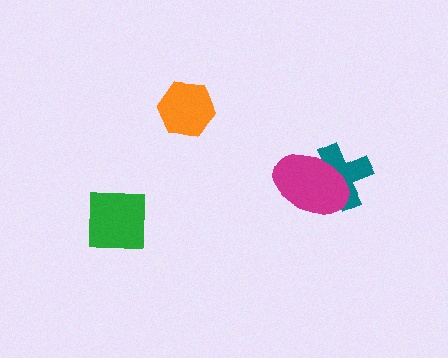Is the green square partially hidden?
No, no other shape covers it.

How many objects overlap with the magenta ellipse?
1 object overlaps with the magenta ellipse.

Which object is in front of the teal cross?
The magenta ellipse is in front of the teal cross.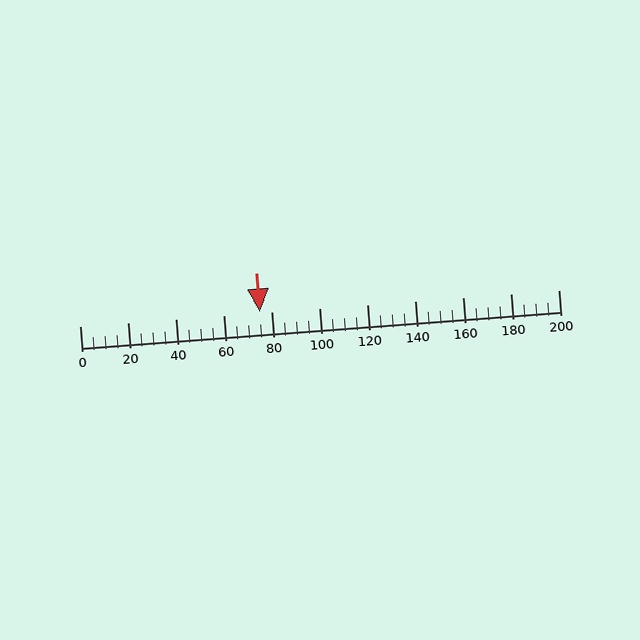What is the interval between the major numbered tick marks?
The major tick marks are spaced 20 units apart.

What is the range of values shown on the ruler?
The ruler shows values from 0 to 200.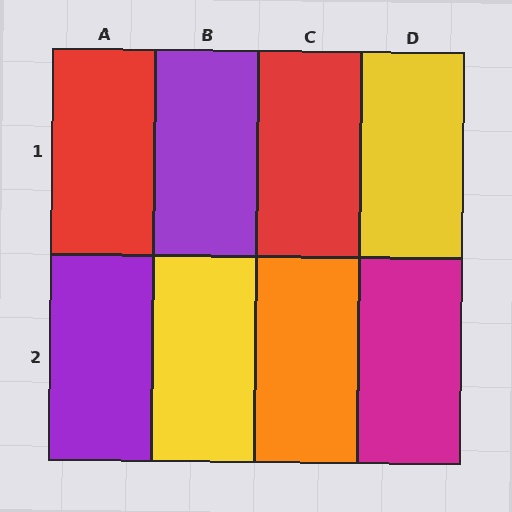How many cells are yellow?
2 cells are yellow.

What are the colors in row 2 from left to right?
Purple, yellow, orange, magenta.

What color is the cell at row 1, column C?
Red.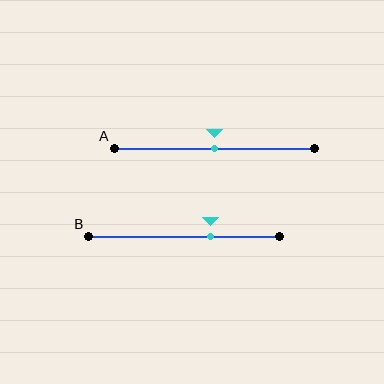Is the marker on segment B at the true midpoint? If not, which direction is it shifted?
No, the marker on segment B is shifted to the right by about 14% of the segment length.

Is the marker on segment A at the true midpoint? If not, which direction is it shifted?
Yes, the marker on segment A is at the true midpoint.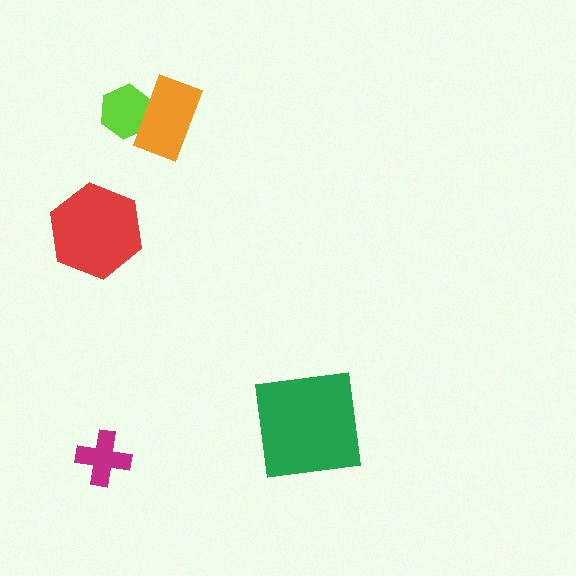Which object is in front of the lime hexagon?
The orange rectangle is in front of the lime hexagon.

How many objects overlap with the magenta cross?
0 objects overlap with the magenta cross.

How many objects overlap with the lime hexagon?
1 object overlaps with the lime hexagon.